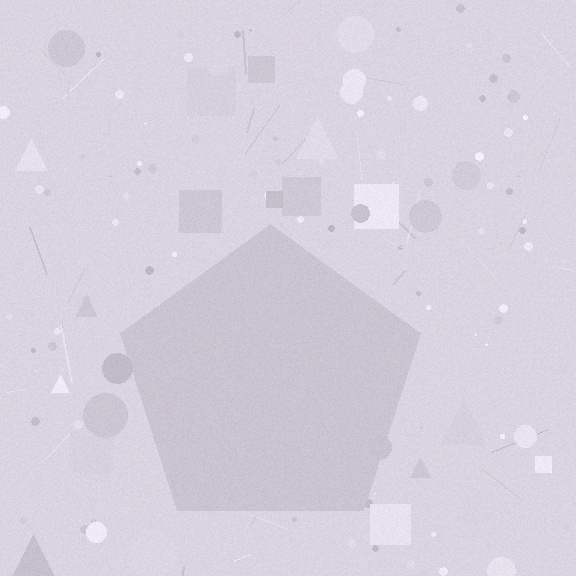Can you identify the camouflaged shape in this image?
The camouflaged shape is a pentagon.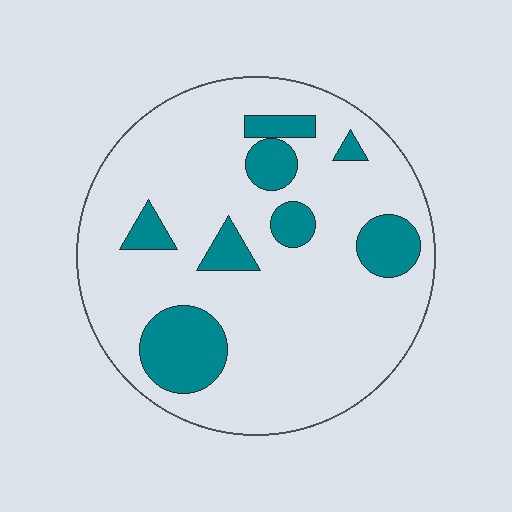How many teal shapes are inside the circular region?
8.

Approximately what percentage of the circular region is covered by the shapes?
Approximately 20%.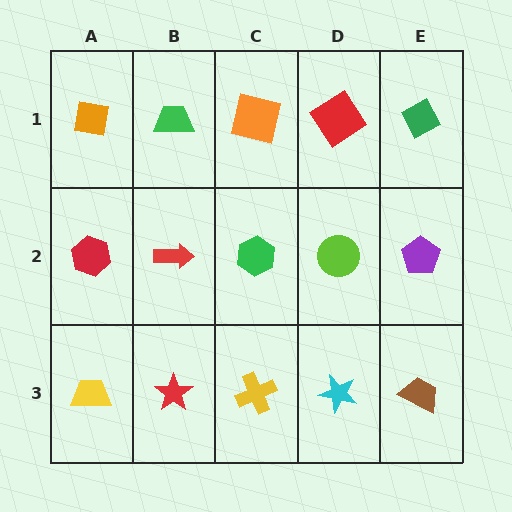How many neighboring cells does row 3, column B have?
3.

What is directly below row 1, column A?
A red hexagon.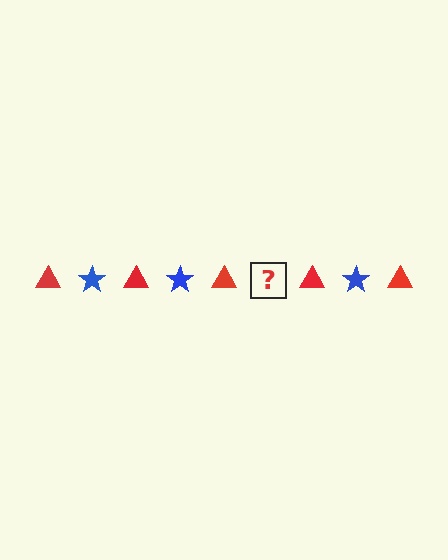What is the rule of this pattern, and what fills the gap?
The rule is that the pattern alternates between red triangle and blue star. The gap should be filled with a blue star.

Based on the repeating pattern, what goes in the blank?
The blank should be a blue star.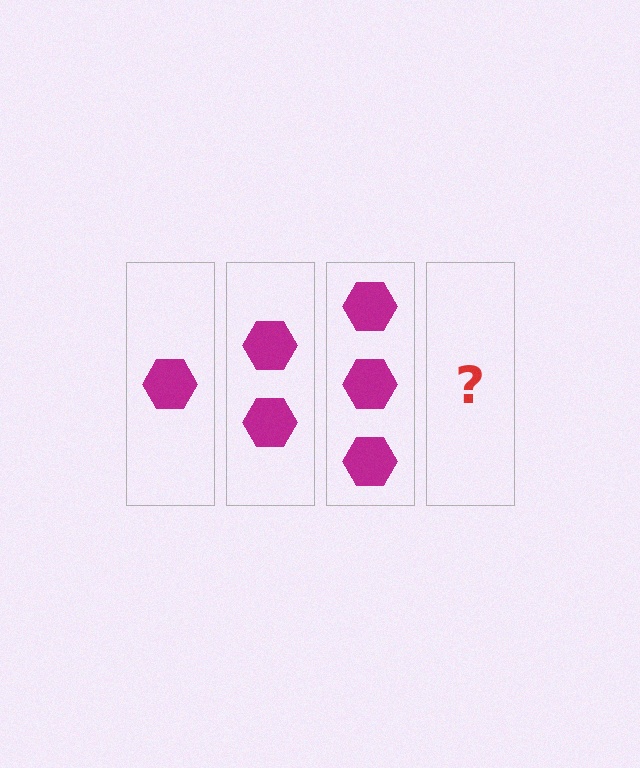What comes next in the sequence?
The next element should be 4 hexagons.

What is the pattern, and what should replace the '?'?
The pattern is that each step adds one more hexagon. The '?' should be 4 hexagons.